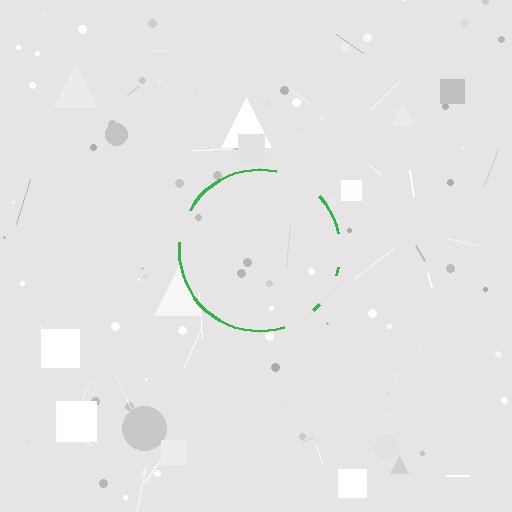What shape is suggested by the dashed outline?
The dashed outline suggests a circle.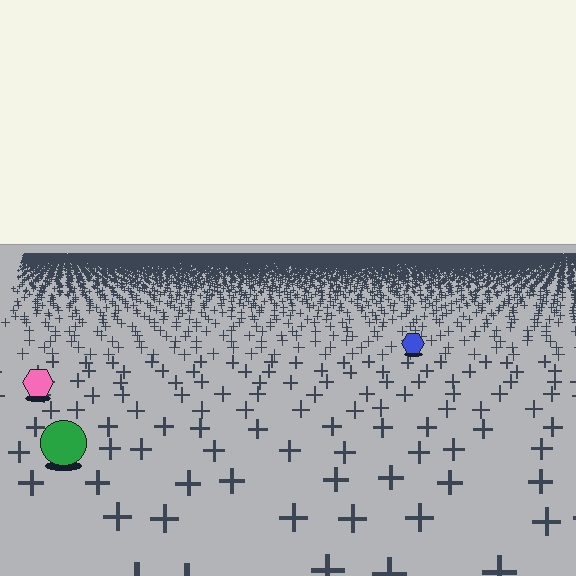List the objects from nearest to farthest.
From nearest to farthest: the green circle, the pink hexagon, the blue hexagon.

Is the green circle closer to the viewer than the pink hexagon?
Yes. The green circle is closer — you can tell from the texture gradient: the ground texture is coarser near it.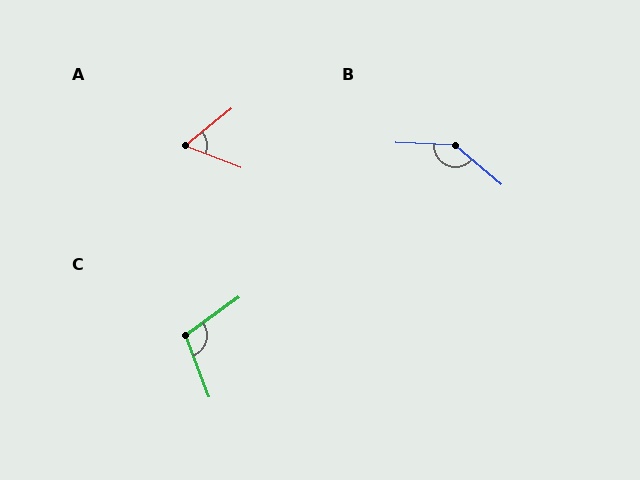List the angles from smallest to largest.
A (60°), C (105°), B (143°).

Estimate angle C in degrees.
Approximately 105 degrees.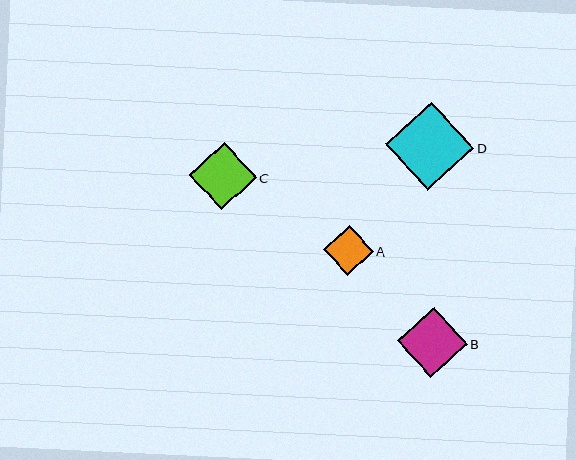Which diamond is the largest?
Diamond D is the largest with a size of approximately 88 pixels.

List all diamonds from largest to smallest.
From largest to smallest: D, B, C, A.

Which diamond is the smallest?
Diamond A is the smallest with a size of approximately 50 pixels.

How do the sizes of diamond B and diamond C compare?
Diamond B and diamond C are approximately the same size.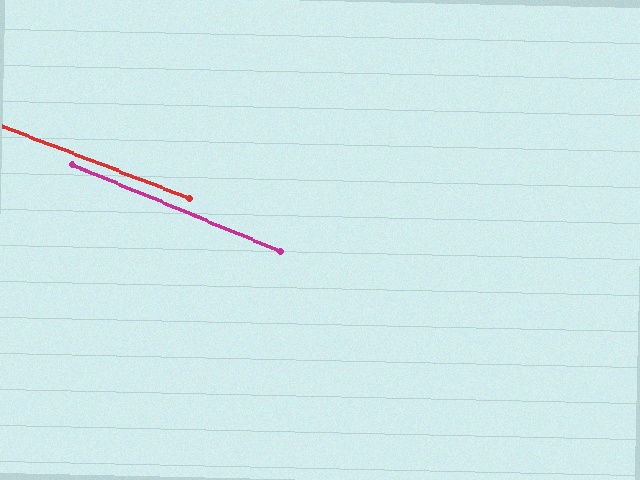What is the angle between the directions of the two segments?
Approximately 2 degrees.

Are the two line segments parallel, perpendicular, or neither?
Parallel — their directions differ by only 1.6°.